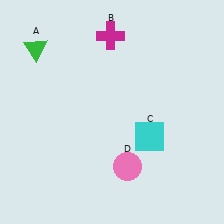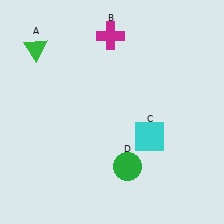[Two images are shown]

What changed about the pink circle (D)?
In Image 1, D is pink. In Image 2, it changed to green.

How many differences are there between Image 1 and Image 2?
There is 1 difference between the two images.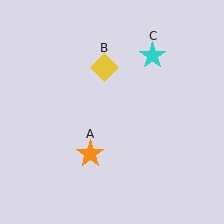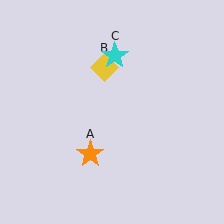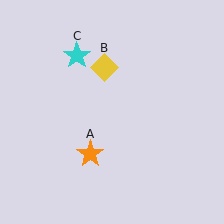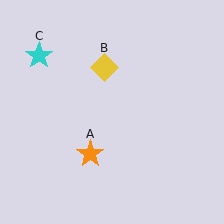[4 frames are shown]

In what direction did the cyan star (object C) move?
The cyan star (object C) moved left.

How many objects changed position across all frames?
1 object changed position: cyan star (object C).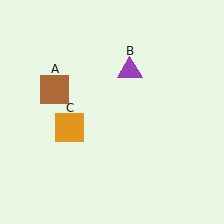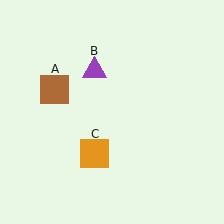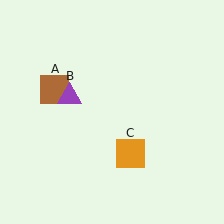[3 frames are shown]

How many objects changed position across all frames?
2 objects changed position: purple triangle (object B), orange square (object C).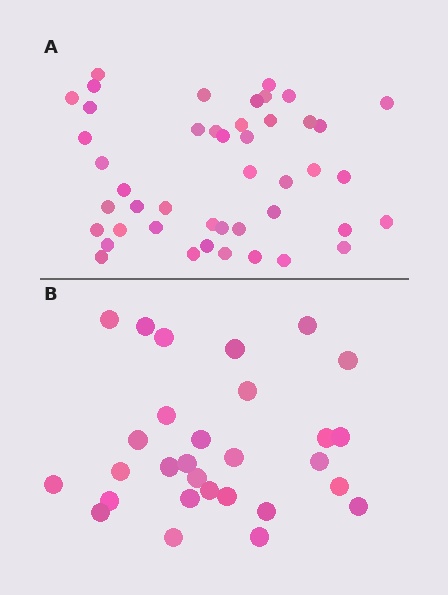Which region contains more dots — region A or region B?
Region A (the top region) has more dots.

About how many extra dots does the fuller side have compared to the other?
Region A has approximately 15 more dots than region B.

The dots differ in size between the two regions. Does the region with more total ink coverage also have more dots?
No. Region B has more total ink coverage because its dots are larger, but region A actually contains more individual dots. Total area can be misleading — the number of items is what matters here.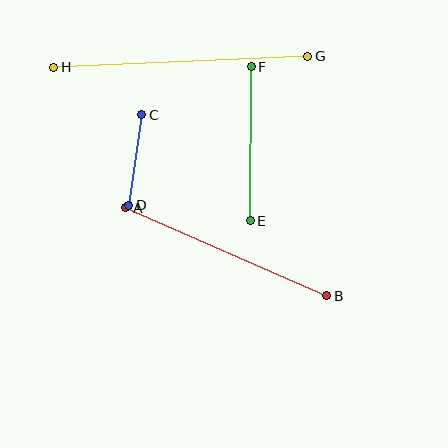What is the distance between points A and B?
The distance is approximately 219 pixels.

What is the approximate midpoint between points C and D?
The midpoint is at approximately (135, 160) pixels.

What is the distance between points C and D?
The distance is approximately 91 pixels.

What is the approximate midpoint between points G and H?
The midpoint is at approximately (181, 62) pixels.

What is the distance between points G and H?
The distance is approximately 254 pixels.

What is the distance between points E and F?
The distance is approximately 154 pixels.